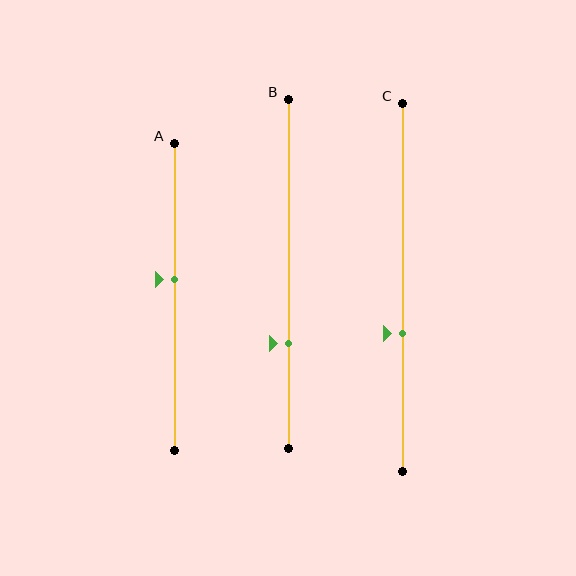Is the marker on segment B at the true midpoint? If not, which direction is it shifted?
No, the marker on segment B is shifted downward by about 20% of the segment length.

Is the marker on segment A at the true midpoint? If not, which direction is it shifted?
No, the marker on segment A is shifted upward by about 6% of the segment length.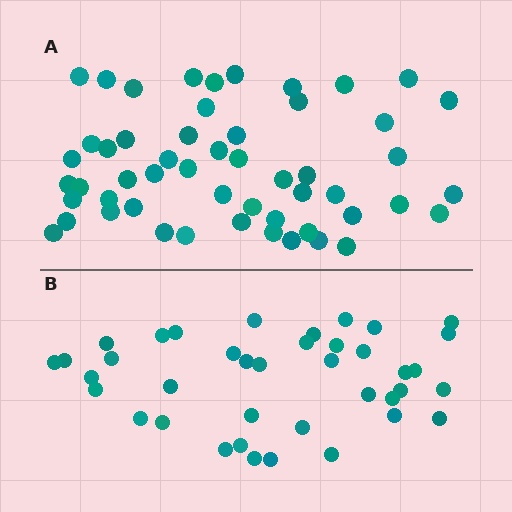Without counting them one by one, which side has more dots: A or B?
Region A (the top region) has more dots.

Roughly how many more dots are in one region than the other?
Region A has approximately 15 more dots than region B.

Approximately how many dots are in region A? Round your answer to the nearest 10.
About 50 dots. (The exact count is 53, which rounds to 50.)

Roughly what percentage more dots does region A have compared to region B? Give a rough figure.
About 35% more.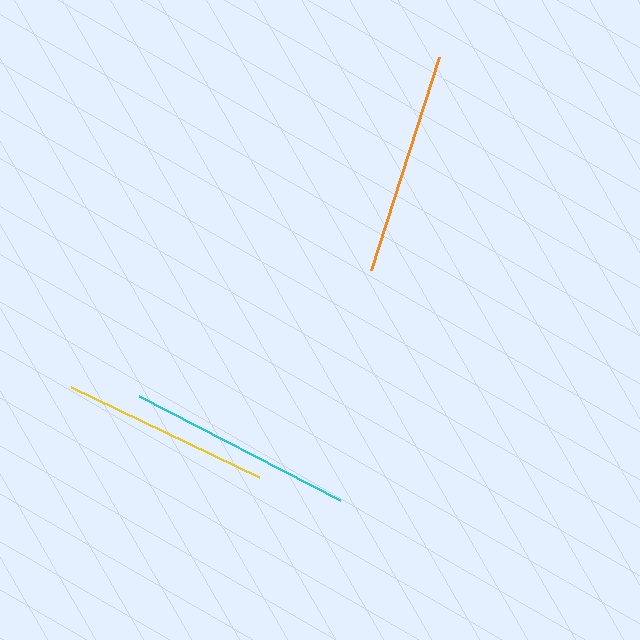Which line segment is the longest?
The cyan line is the longest at approximately 227 pixels.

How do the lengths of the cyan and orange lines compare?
The cyan and orange lines are approximately the same length.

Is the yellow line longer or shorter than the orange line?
The orange line is longer than the yellow line.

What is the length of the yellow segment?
The yellow segment is approximately 208 pixels long.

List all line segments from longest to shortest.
From longest to shortest: cyan, orange, yellow.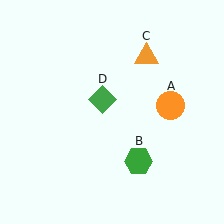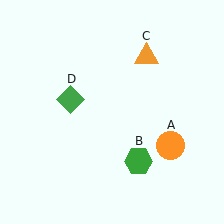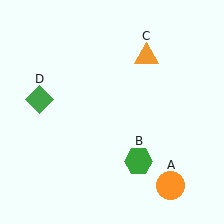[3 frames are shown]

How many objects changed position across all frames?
2 objects changed position: orange circle (object A), green diamond (object D).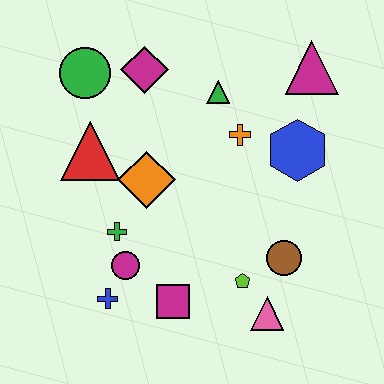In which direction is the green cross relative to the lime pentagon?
The green cross is to the left of the lime pentagon.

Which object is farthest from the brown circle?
The green circle is farthest from the brown circle.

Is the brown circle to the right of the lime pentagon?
Yes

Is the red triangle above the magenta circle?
Yes